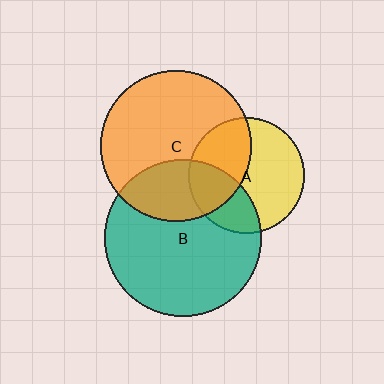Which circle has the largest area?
Circle B (teal).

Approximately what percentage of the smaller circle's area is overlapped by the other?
Approximately 40%.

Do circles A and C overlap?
Yes.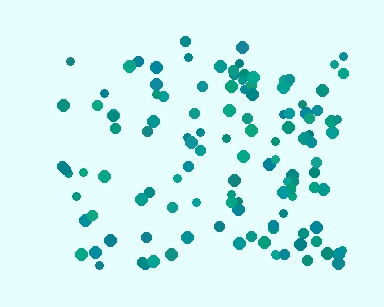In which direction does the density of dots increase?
From left to right, with the right side densest.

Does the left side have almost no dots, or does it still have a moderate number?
Still a moderate number, just noticeably fewer than the right.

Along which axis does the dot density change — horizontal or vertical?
Horizontal.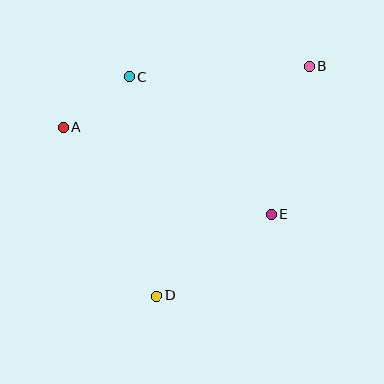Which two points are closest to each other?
Points A and C are closest to each other.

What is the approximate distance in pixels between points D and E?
The distance between D and E is approximately 142 pixels.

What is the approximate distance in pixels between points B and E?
The distance between B and E is approximately 152 pixels.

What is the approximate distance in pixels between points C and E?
The distance between C and E is approximately 198 pixels.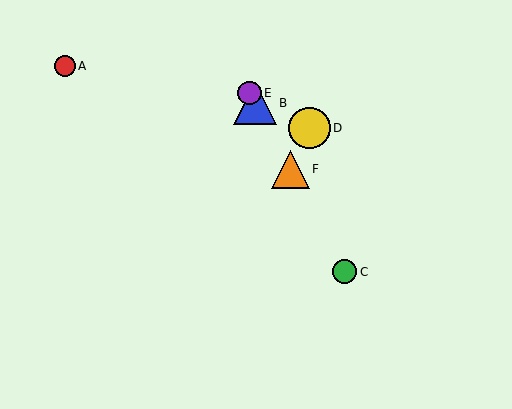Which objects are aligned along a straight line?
Objects B, C, E, F are aligned along a straight line.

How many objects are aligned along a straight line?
4 objects (B, C, E, F) are aligned along a straight line.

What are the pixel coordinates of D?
Object D is at (309, 128).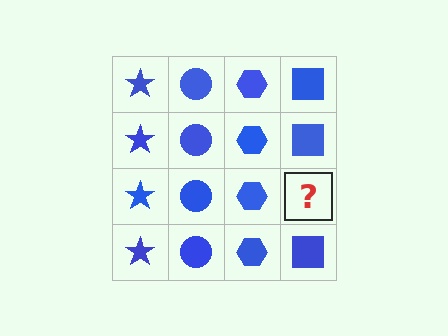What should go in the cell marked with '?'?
The missing cell should contain a blue square.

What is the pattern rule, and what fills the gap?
The rule is that each column has a consistent shape. The gap should be filled with a blue square.